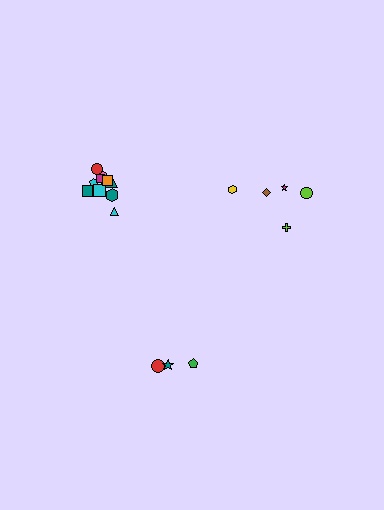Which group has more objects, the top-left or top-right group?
The top-left group.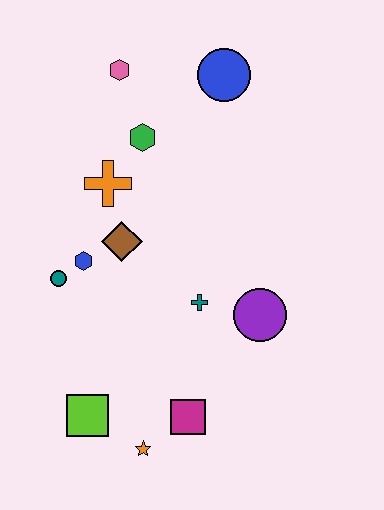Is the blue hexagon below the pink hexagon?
Yes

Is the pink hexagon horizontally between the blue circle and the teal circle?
Yes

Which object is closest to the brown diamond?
The blue hexagon is closest to the brown diamond.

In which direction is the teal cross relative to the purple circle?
The teal cross is to the left of the purple circle.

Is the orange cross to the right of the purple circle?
No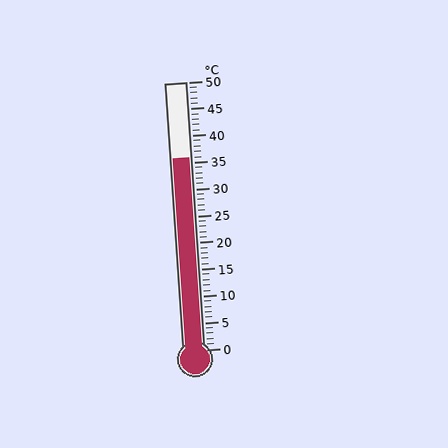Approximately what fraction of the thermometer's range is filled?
The thermometer is filled to approximately 70% of its range.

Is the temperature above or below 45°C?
The temperature is below 45°C.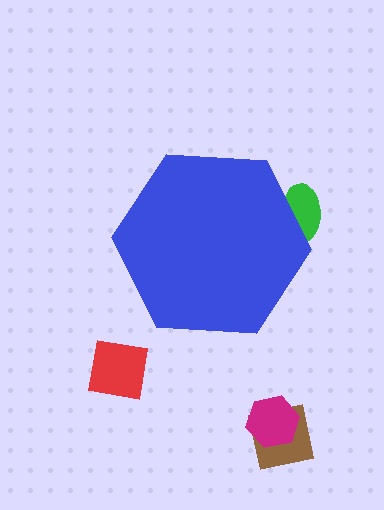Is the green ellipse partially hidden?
Yes, the green ellipse is partially hidden behind the blue hexagon.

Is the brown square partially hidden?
No, the brown square is fully visible.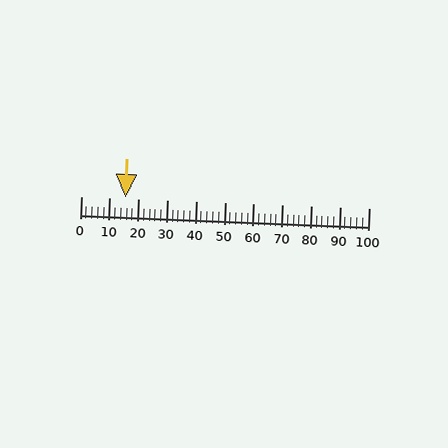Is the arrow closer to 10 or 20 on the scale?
The arrow is closer to 20.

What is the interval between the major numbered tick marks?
The major tick marks are spaced 10 units apart.